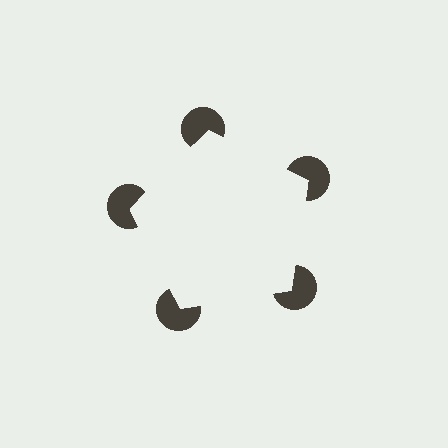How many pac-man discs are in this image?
There are 5 — one at each vertex of the illusory pentagon.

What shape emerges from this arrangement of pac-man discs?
An illusory pentagon — its edges are inferred from the aligned wedge cuts in the pac-man discs, not physically drawn.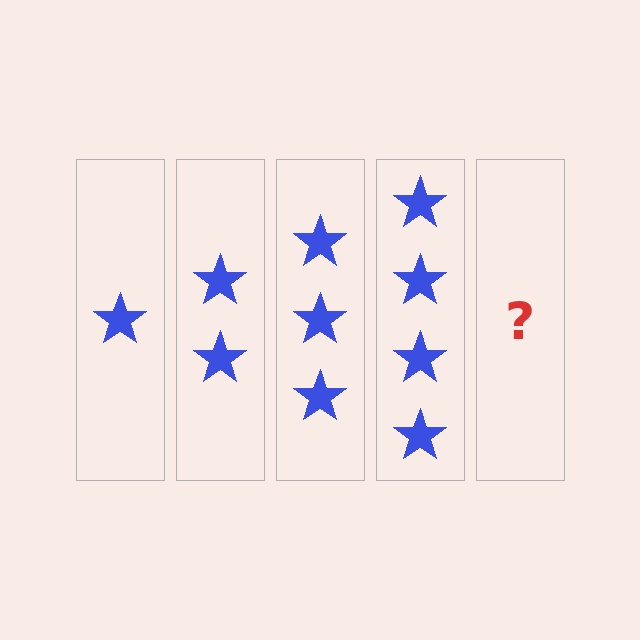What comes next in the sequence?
The next element should be 5 stars.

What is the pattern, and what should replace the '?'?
The pattern is that each step adds one more star. The '?' should be 5 stars.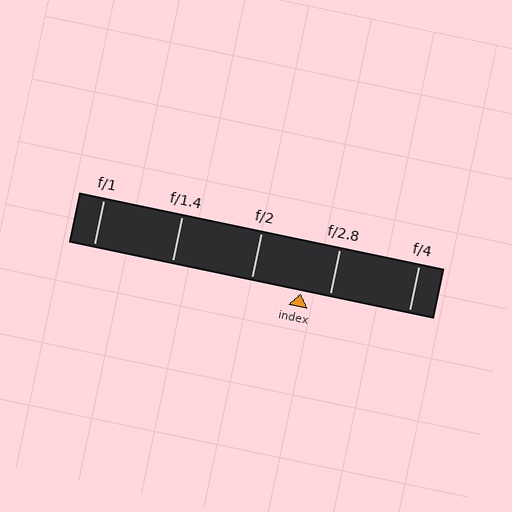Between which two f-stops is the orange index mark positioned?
The index mark is between f/2 and f/2.8.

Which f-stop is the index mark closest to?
The index mark is closest to f/2.8.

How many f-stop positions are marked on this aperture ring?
There are 5 f-stop positions marked.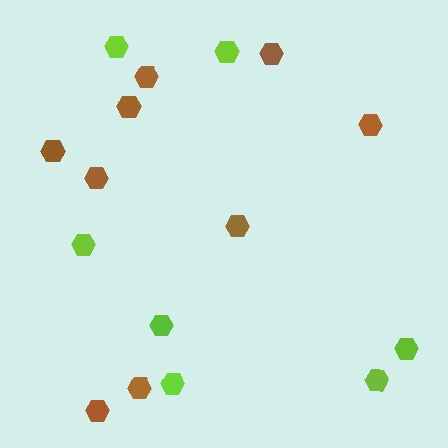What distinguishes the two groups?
There are 2 groups: one group of brown hexagons (9) and one group of lime hexagons (7).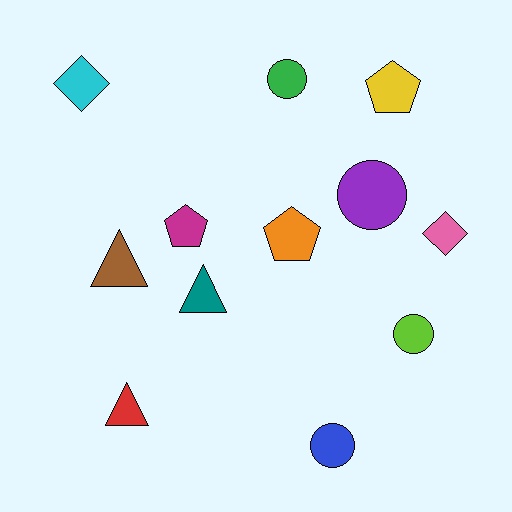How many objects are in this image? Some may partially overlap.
There are 12 objects.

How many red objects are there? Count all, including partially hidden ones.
There is 1 red object.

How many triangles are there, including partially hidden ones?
There are 3 triangles.